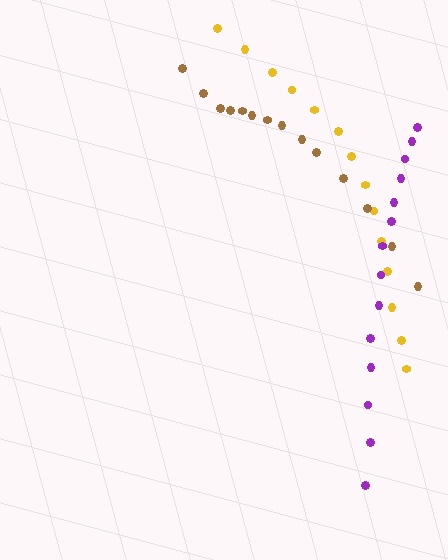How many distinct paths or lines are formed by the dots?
There are 3 distinct paths.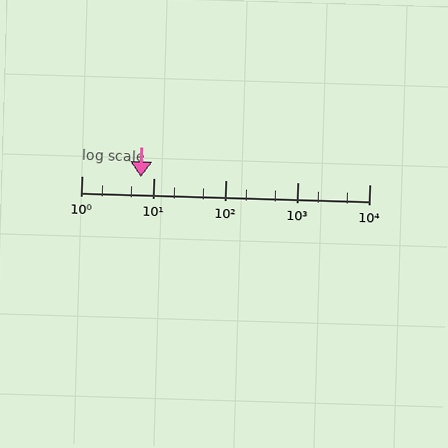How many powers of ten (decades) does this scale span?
The scale spans 4 decades, from 1 to 10000.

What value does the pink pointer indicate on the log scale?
The pointer indicates approximately 6.8.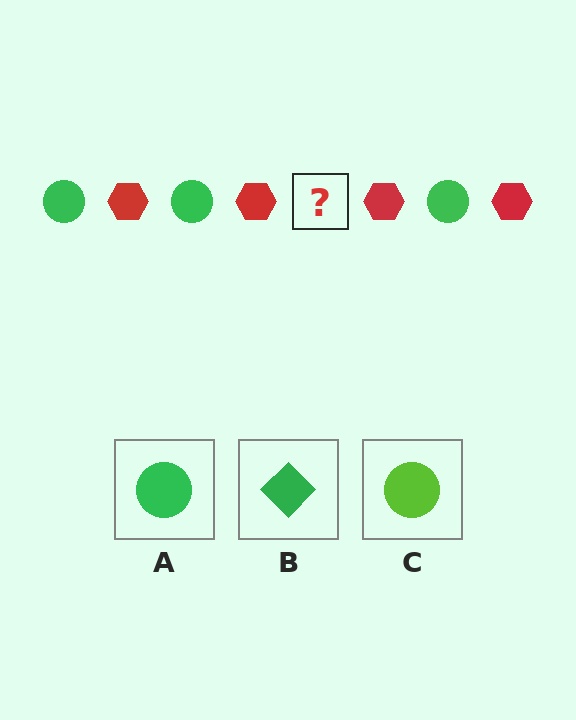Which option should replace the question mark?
Option A.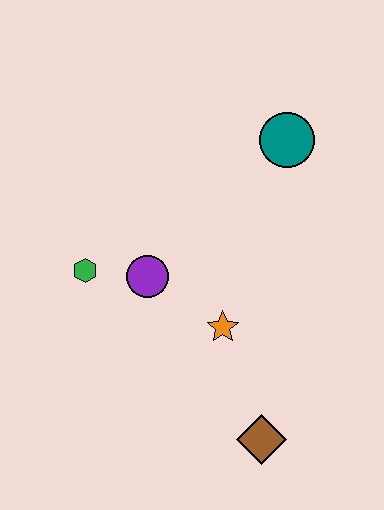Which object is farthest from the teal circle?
The brown diamond is farthest from the teal circle.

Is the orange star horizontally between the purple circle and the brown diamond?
Yes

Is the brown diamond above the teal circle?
No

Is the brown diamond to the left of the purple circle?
No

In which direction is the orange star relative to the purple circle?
The orange star is to the right of the purple circle.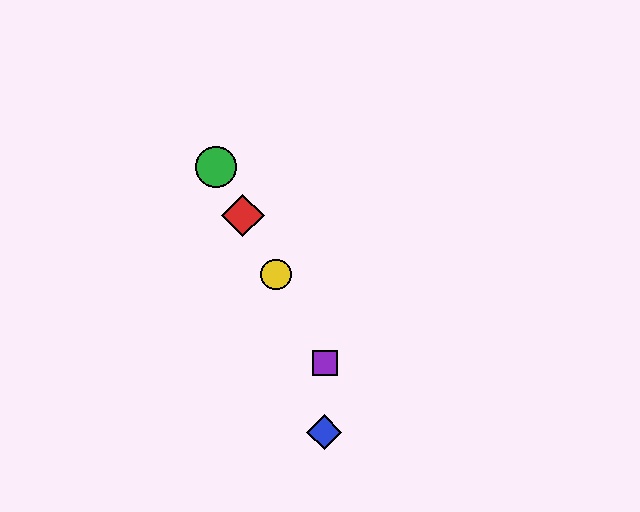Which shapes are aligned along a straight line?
The red diamond, the green circle, the yellow circle, the purple square are aligned along a straight line.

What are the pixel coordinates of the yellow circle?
The yellow circle is at (276, 275).